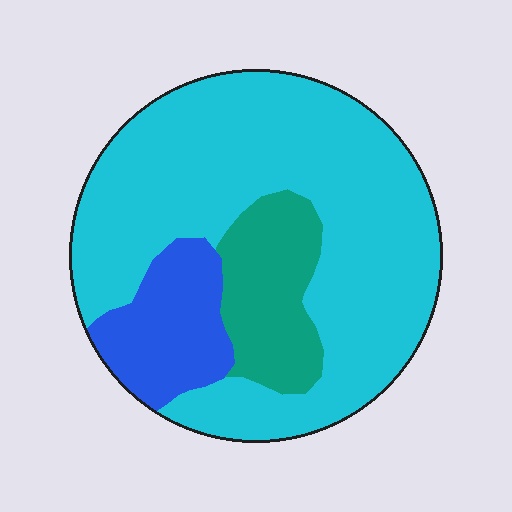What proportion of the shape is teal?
Teal covers 15% of the shape.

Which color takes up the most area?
Cyan, at roughly 70%.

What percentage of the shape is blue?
Blue covers 15% of the shape.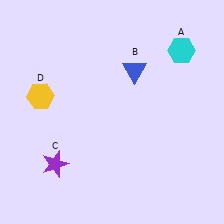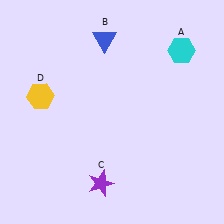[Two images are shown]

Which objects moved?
The objects that moved are: the blue triangle (B), the purple star (C).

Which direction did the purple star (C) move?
The purple star (C) moved right.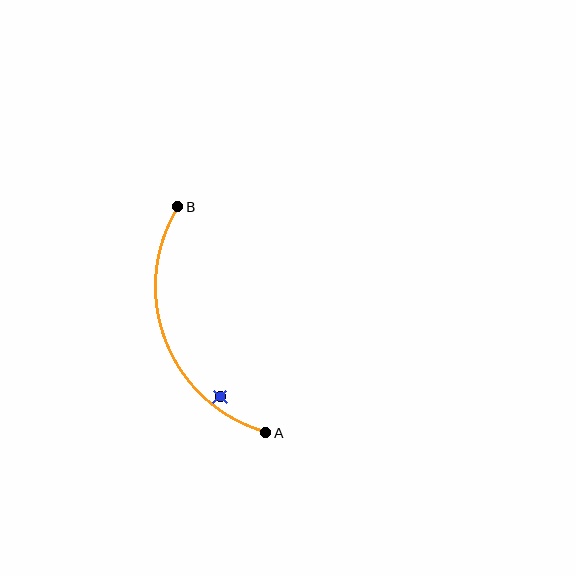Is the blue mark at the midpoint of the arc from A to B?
No — the blue mark does not lie on the arc at all. It sits slightly inside the curve.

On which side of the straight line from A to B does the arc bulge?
The arc bulges to the left of the straight line connecting A and B.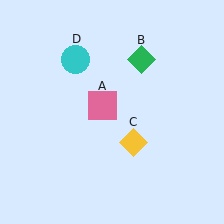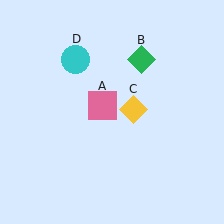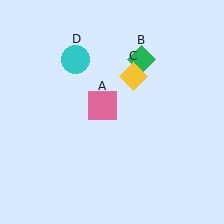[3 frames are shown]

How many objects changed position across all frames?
1 object changed position: yellow diamond (object C).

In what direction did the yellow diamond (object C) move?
The yellow diamond (object C) moved up.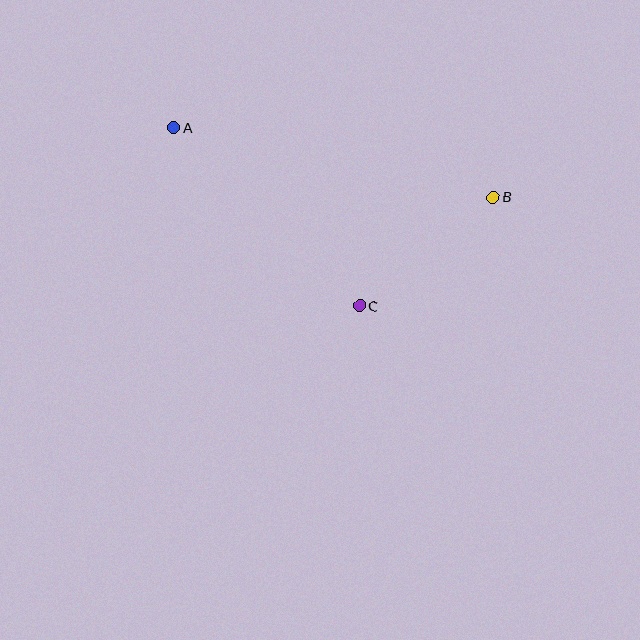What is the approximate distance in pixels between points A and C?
The distance between A and C is approximately 257 pixels.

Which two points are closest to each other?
Points B and C are closest to each other.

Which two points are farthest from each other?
Points A and B are farthest from each other.